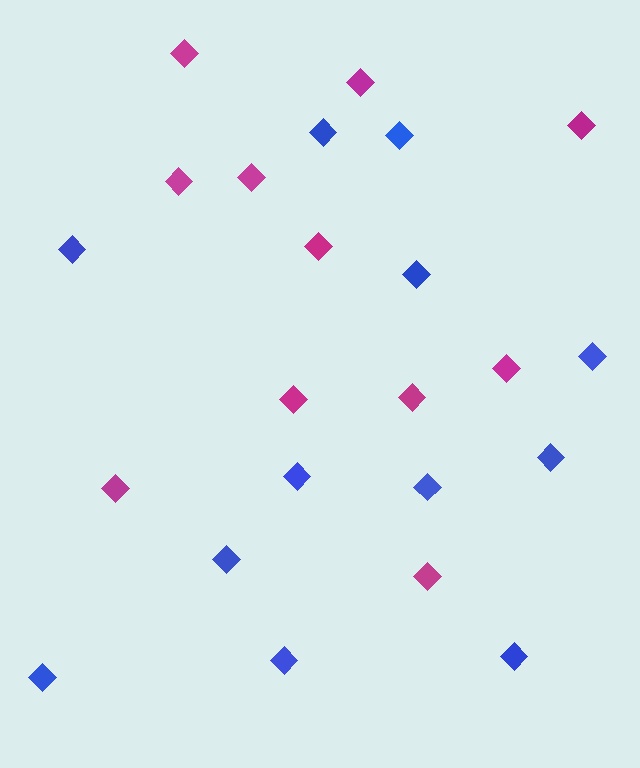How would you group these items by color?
There are 2 groups: one group of magenta diamonds (11) and one group of blue diamonds (12).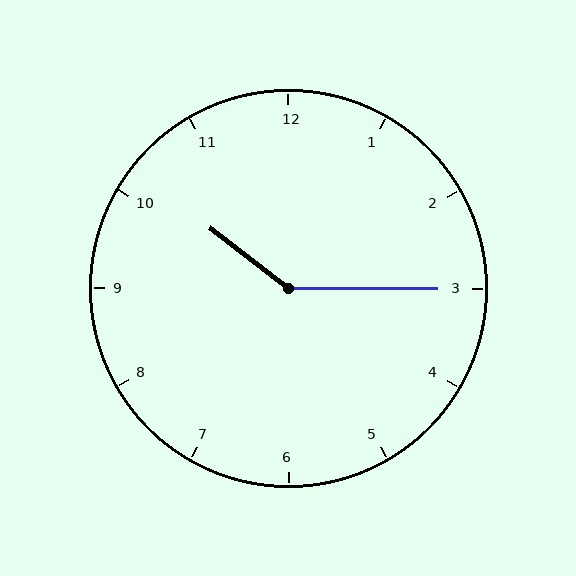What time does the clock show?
10:15.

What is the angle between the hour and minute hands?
Approximately 142 degrees.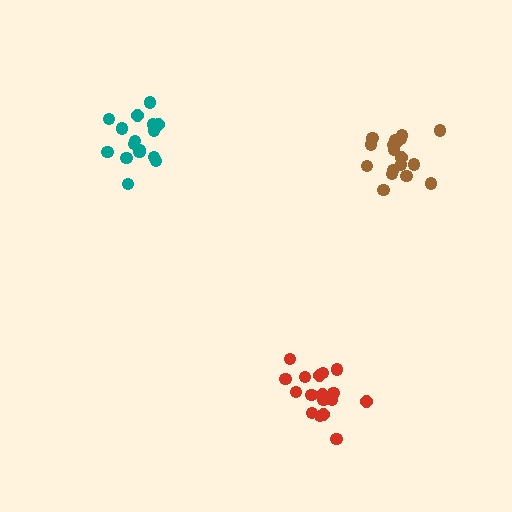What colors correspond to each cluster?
The clusters are colored: brown, teal, red.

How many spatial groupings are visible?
There are 3 spatial groupings.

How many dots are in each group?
Group 1: 18 dots, Group 2: 16 dots, Group 3: 18 dots (52 total).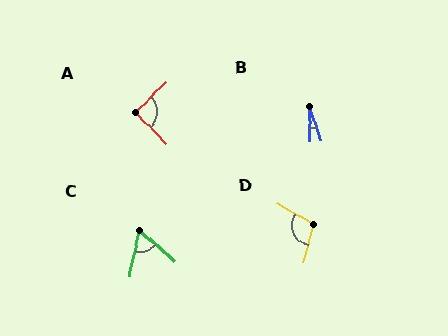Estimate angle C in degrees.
Approximately 60 degrees.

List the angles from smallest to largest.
B (17°), C (60°), A (91°), D (106°).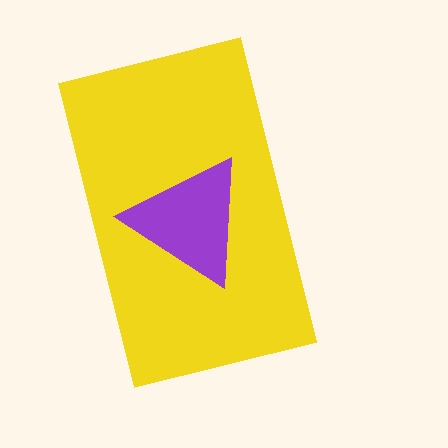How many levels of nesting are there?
2.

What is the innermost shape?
The purple triangle.